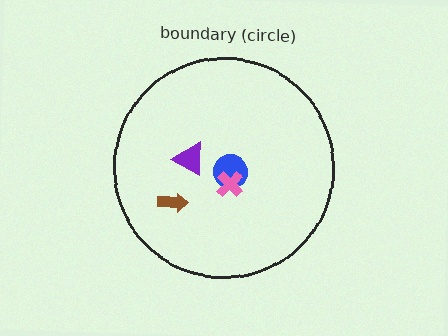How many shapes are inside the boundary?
4 inside, 0 outside.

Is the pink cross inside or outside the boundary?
Inside.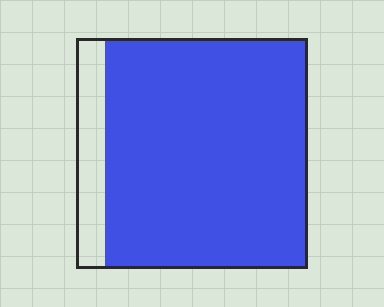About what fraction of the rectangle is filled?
About seven eighths (7/8).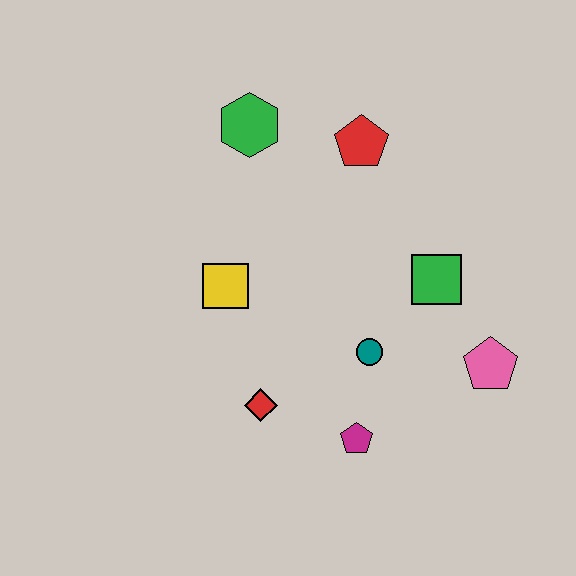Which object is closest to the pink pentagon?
The green square is closest to the pink pentagon.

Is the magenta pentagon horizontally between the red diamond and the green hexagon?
No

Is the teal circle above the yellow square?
No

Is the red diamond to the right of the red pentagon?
No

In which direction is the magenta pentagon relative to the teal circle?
The magenta pentagon is below the teal circle.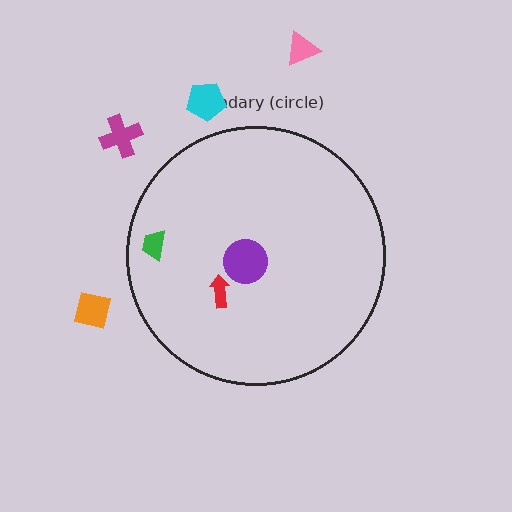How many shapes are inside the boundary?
3 inside, 4 outside.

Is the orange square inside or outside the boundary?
Outside.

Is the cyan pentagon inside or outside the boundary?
Outside.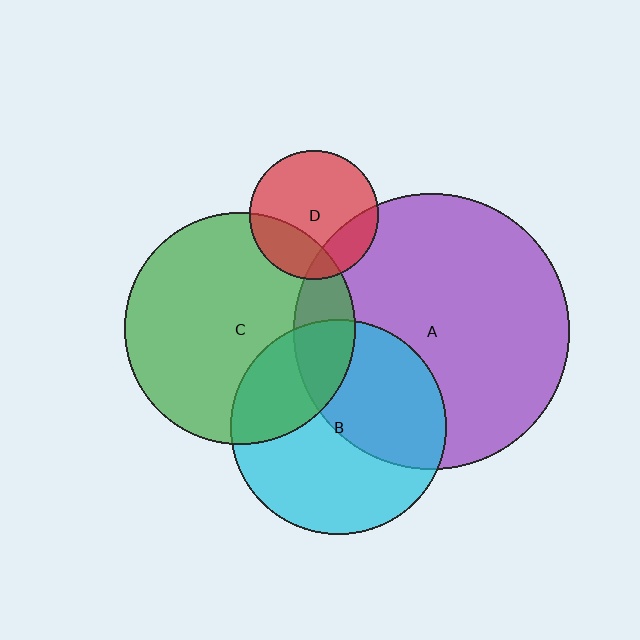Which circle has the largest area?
Circle A (purple).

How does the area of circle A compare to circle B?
Approximately 1.6 times.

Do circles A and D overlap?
Yes.